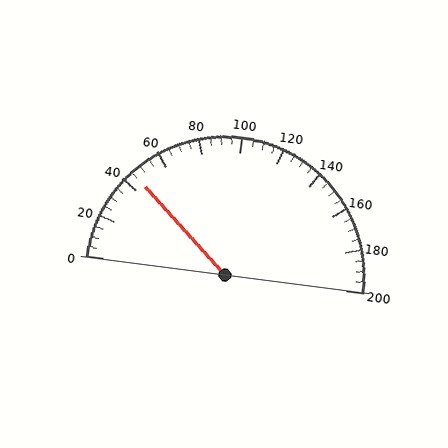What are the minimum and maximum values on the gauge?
The gauge ranges from 0 to 200.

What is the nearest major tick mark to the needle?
The nearest major tick mark is 40.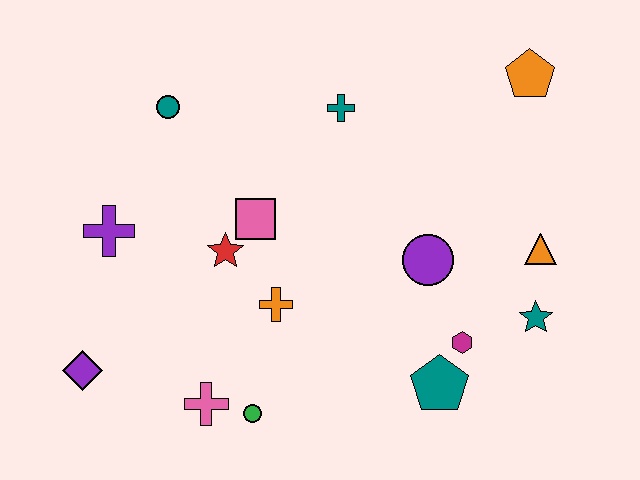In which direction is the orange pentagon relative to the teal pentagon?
The orange pentagon is above the teal pentagon.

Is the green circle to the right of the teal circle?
Yes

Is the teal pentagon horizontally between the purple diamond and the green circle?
No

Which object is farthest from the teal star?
The purple diamond is farthest from the teal star.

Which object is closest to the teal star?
The orange triangle is closest to the teal star.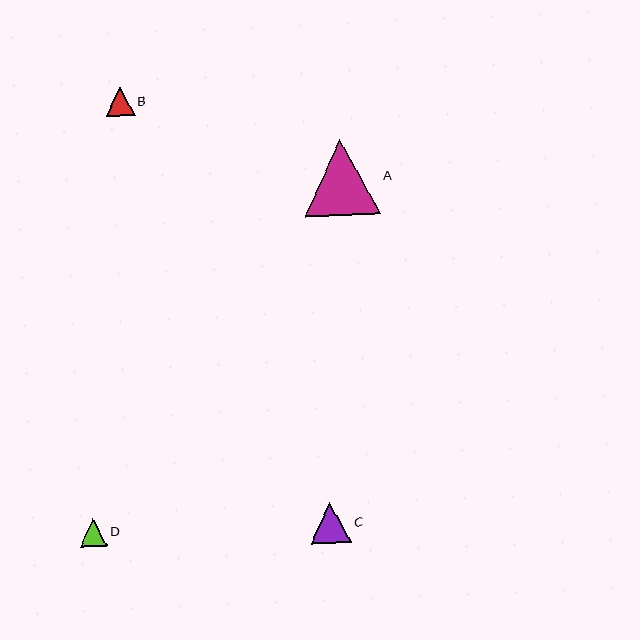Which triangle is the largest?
Triangle A is the largest with a size of approximately 76 pixels.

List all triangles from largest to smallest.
From largest to smallest: A, C, B, D.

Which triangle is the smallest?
Triangle D is the smallest with a size of approximately 28 pixels.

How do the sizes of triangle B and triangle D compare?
Triangle B and triangle D are approximately the same size.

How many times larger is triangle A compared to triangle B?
Triangle A is approximately 2.6 times the size of triangle B.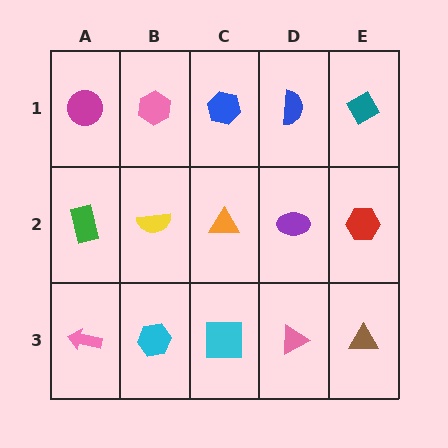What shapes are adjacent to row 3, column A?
A green rectangle (row 2, column A), a cyan hexagon (row 3, column B).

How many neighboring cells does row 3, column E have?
2.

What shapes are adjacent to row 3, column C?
An orange triangle (row 2, column C), a cyan hexagon (row 3, column B), a pink triangle (row 3, column D).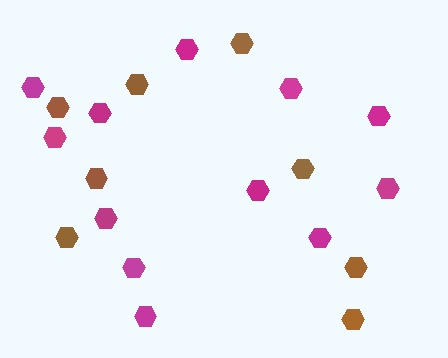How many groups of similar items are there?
There are 2 groups: one group of brown hexagons (8) and one group of magenta hexagons (12).